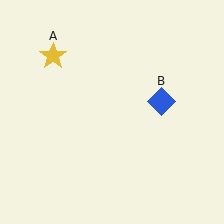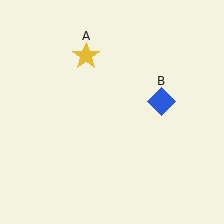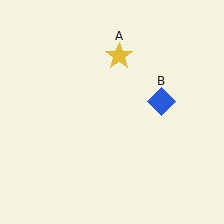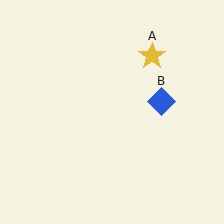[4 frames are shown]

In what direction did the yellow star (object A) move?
The yellow star (object A) moved right.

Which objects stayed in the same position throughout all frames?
Blue diamond (object B) remained stationary.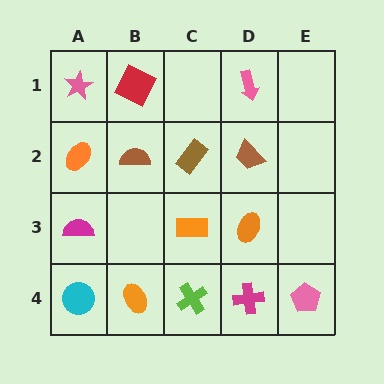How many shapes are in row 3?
3 shapes.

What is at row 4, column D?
A magenta cross.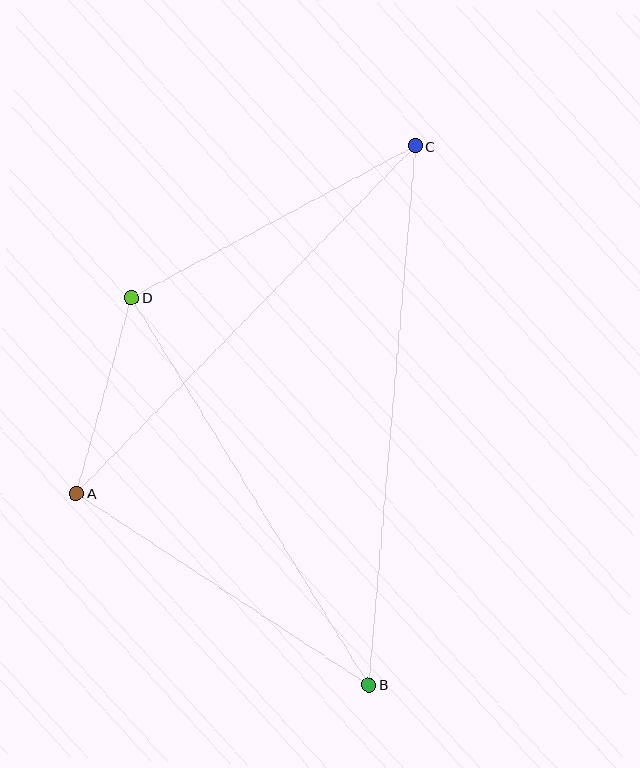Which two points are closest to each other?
Points A and D are closest to each other.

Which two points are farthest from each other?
Points B and C are farthest from each other.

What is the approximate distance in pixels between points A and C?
The distance between A and C is approximately 485 pixels.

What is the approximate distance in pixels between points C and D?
The distance between C and D is approximately 322 pixels.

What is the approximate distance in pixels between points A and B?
The distance between A and B is approximately 350 pixels.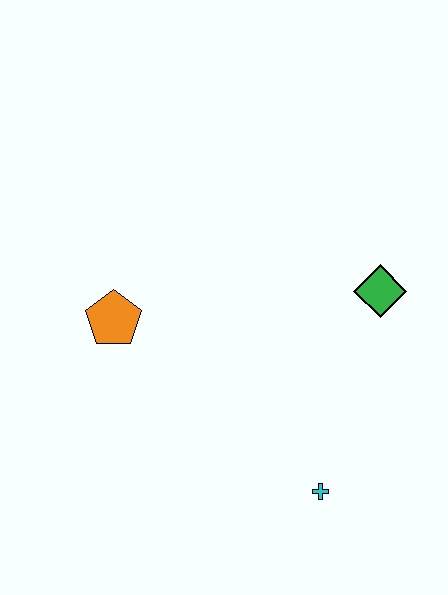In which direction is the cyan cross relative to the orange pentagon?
The cyan cross is to the right of the orange pentagon.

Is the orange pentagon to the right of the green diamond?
No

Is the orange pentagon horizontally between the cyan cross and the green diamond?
No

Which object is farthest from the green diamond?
The orange pentagon is farthest from the green diamond.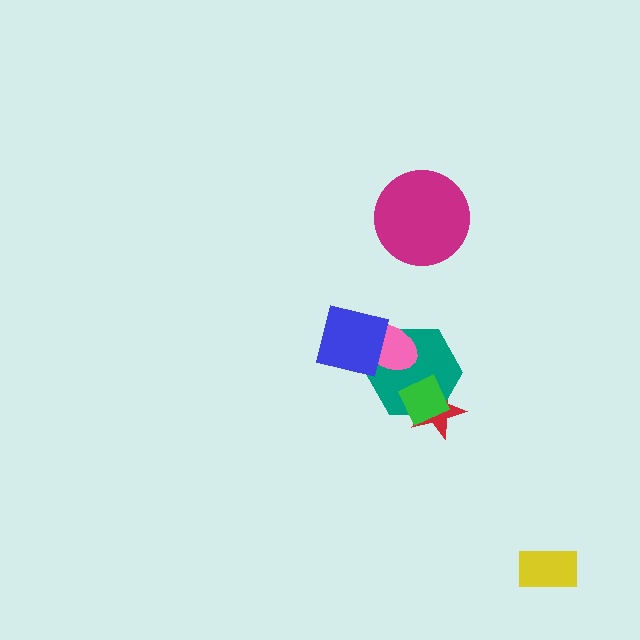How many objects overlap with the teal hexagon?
4 objects overlap with the teal hexagon.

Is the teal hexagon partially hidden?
Yes, it is partially covered by another shape.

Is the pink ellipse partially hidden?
Yes, it is partially covered by another shape.